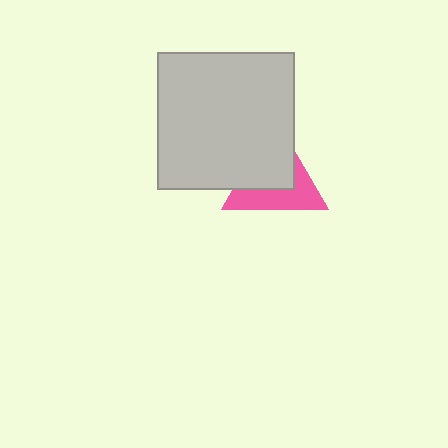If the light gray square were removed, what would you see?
You would see the complete pink triangle.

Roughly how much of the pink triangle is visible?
About half of it is visible (roughly 46%).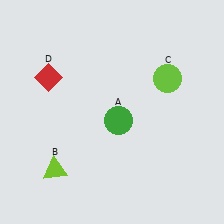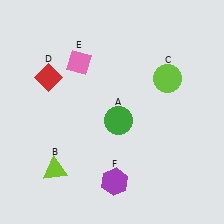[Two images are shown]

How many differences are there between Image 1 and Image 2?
There are 2 differences between the two images.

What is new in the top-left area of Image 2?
A pink diamond (E) was added in the top-left area of Image 2.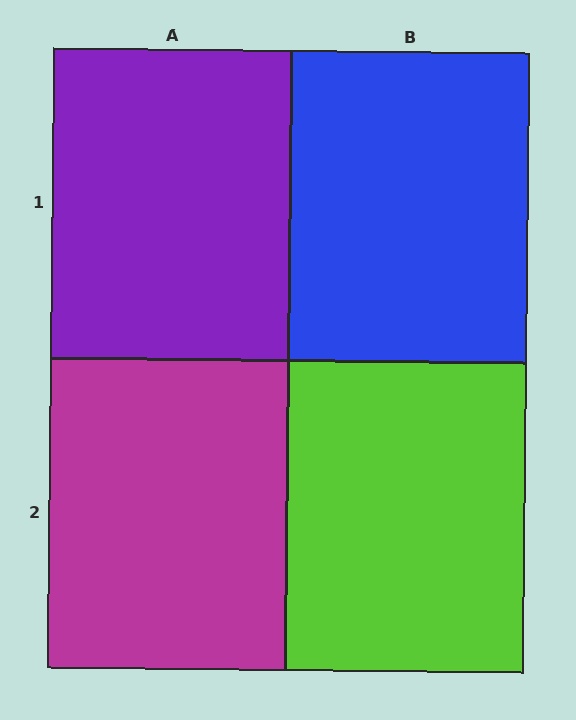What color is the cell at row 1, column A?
Purple.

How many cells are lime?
1 cell is lime.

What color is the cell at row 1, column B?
Blue.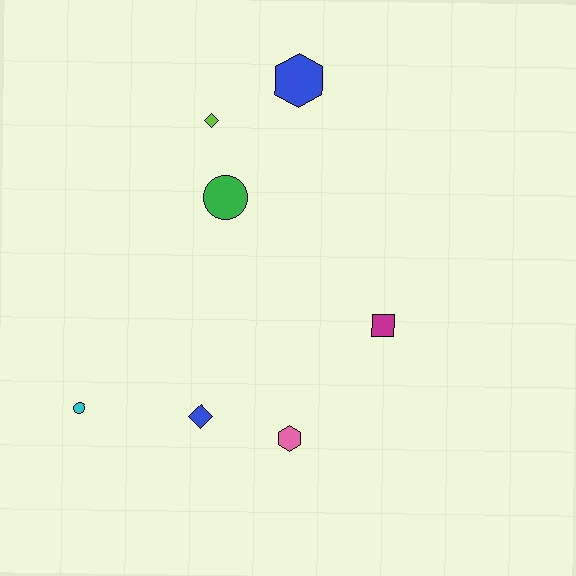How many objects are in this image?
There are 7 objects.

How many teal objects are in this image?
There are no teal objects.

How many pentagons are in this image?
There are no pentagons.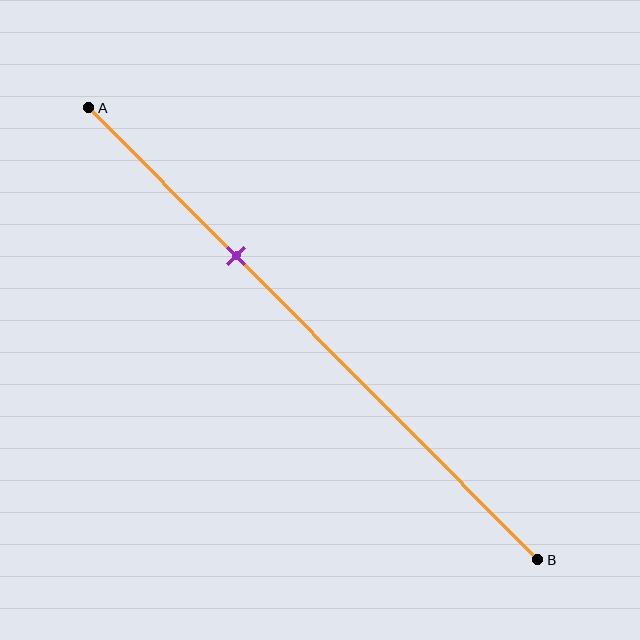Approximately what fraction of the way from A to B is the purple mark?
The purple mark is approximately 35% of the way from A to B.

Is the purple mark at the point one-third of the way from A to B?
Yes, the mark is approximately at the one-third point.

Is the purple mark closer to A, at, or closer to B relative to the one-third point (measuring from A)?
The purple mark is approximately at the one-third point of segment AB.